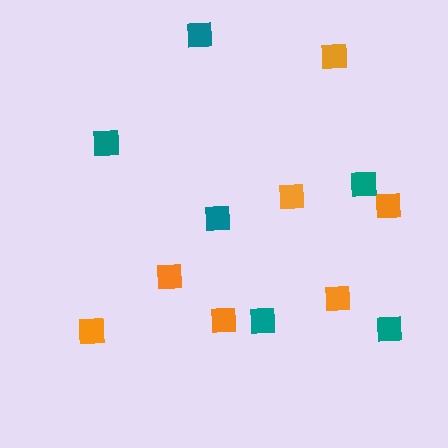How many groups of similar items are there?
There are 2 groups: one group of orange squares (7) and one group of teal squares (6).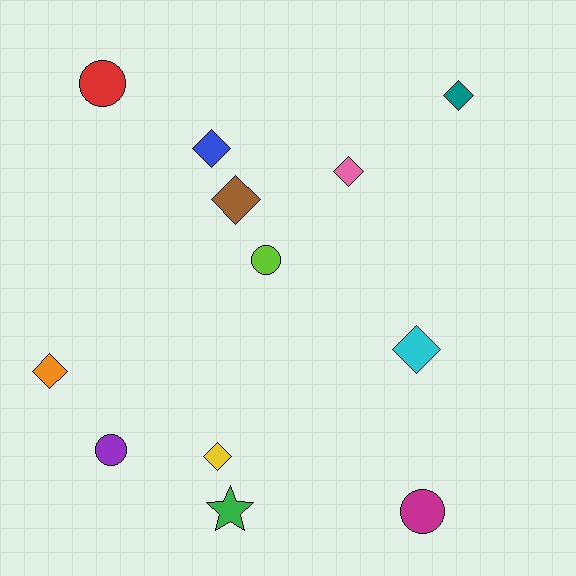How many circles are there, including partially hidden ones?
There are 4 circles.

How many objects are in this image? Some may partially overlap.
There are 12 objects.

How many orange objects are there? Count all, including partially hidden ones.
There is 1 orange object.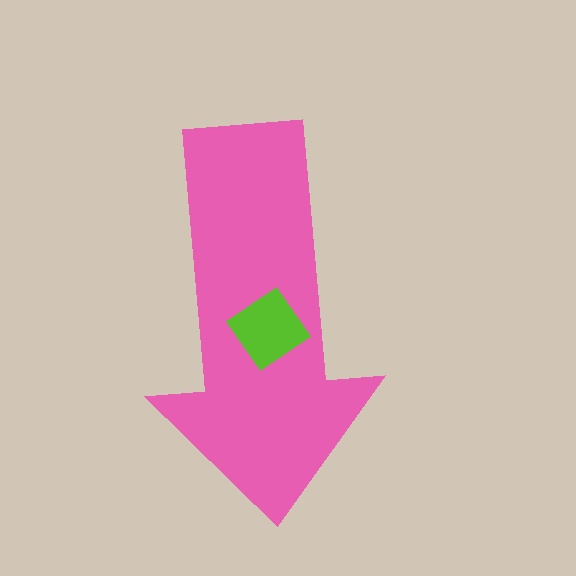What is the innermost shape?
The lime diamond.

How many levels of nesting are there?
2.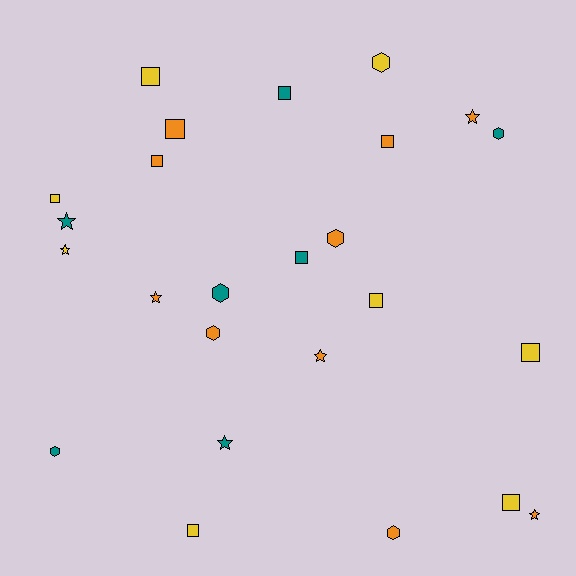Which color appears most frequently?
Orange, with 10 objects.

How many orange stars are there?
There are 4 orange stars.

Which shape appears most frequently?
Square, with 11 objects.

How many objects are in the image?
There are 25 objects.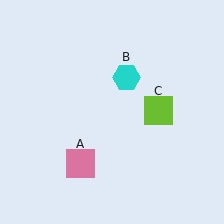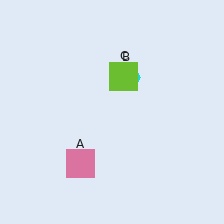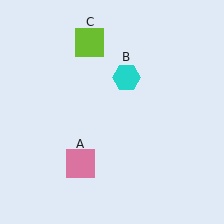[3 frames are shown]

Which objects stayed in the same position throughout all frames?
Pink square (object A) and cyan hexagon (object B) remained stationary.